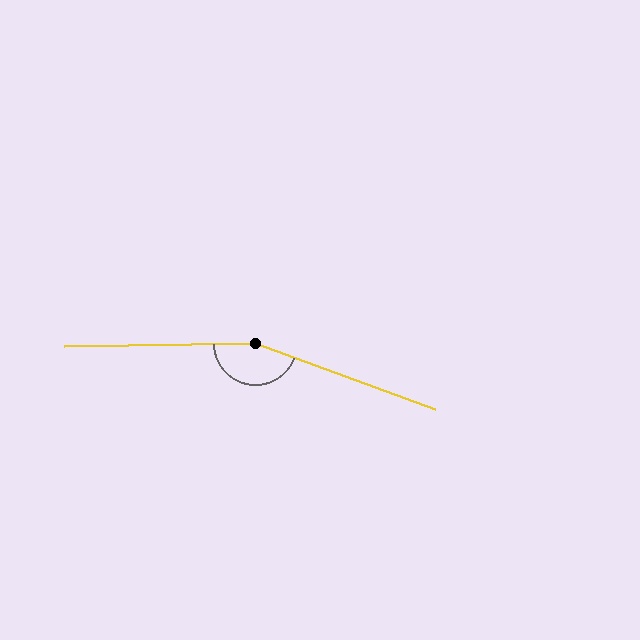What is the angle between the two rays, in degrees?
Approximately 159 degrees.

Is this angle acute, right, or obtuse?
It is obtuse.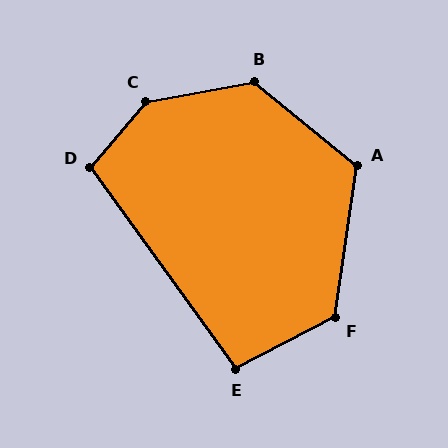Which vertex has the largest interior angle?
C, at approximately 140 degrees.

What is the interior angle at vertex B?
Approximately 131 degrees (obtuse).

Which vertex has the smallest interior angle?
E, at approximately 99 degrees.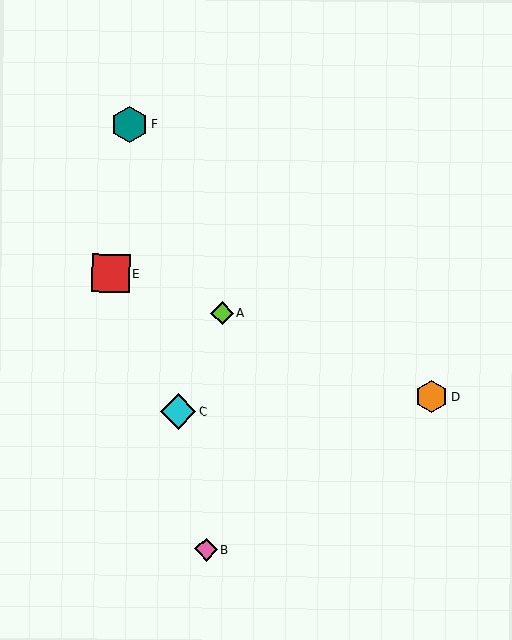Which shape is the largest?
The red square (labeled E) is the largest.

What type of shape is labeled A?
Shape A is a lime diamond.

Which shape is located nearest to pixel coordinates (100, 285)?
The red square (labeled E) at (111, 273) is nearest to that location.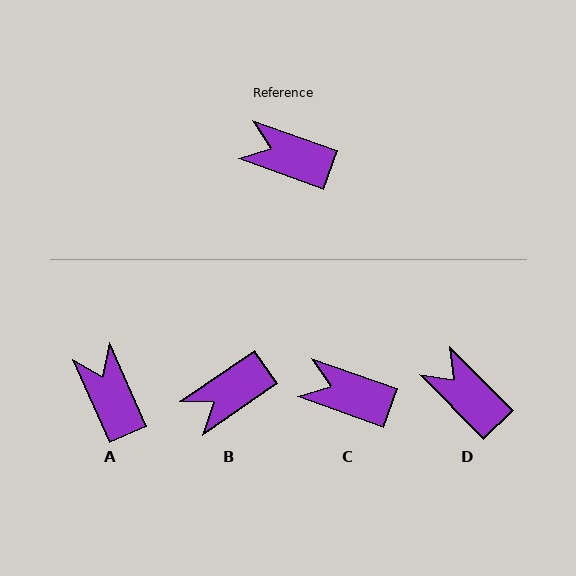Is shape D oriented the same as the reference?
No, it is off by about 26 degrees.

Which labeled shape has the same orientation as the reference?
C.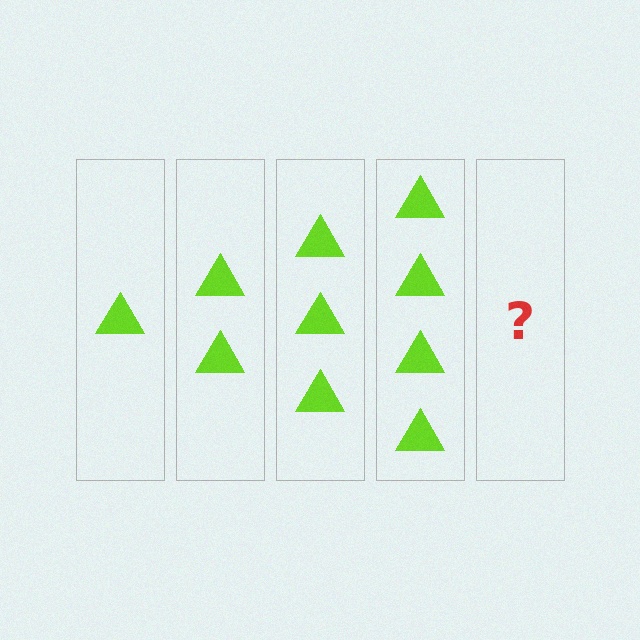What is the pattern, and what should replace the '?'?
The pattern is that each step adds one more triangle. The '?' should be 5 triangles.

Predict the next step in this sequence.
The next step is 5 triangles.